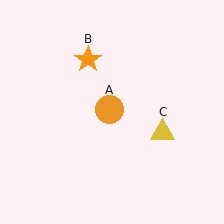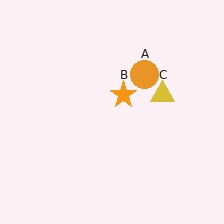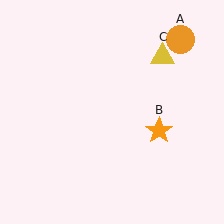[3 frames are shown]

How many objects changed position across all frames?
3 objects changed position: orange circle (object A), orange star (object B), yellow triangle (object C).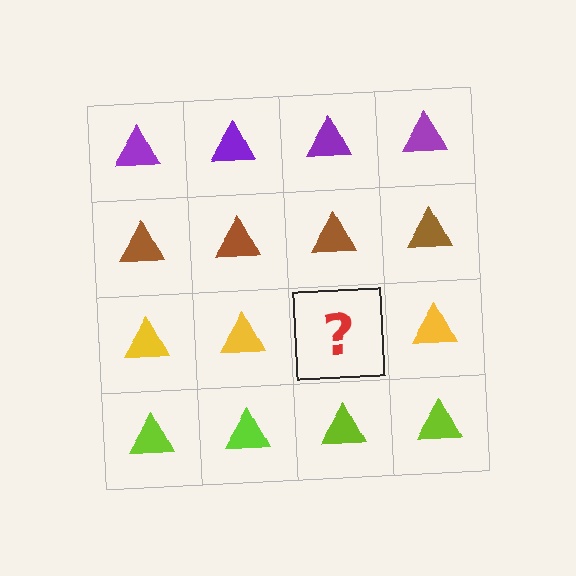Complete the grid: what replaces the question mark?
The question mark should be replaced with a yellow triangle.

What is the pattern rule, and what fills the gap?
The rule is that each row has a consistent color. The gap should be filled with a yellow triangle.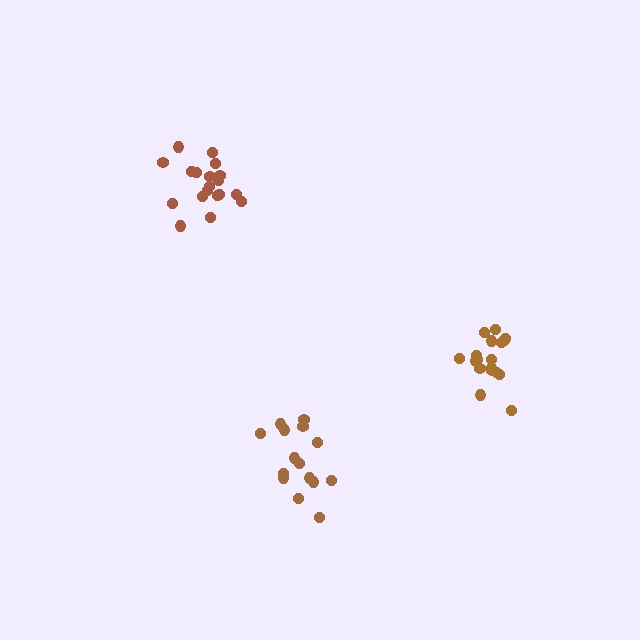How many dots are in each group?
Group 1: 18 dots, Group 2: 19 dots, Group 3: 15 dots (52 total).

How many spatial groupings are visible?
There are 3 spatial groupings.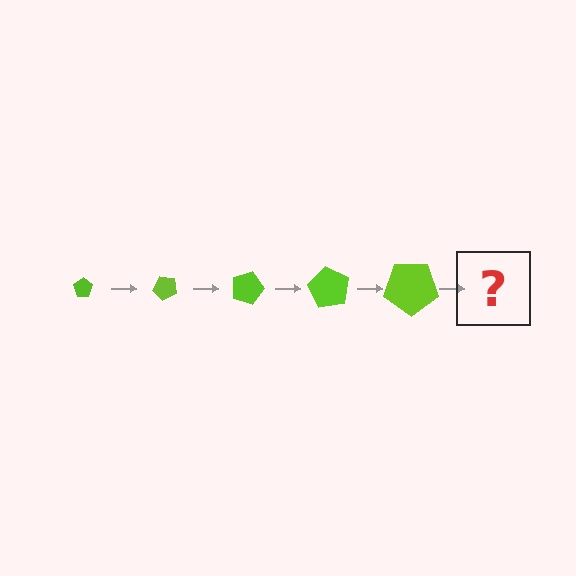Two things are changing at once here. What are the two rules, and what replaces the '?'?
The two rules are that the pentagon grows larger each step and it rotates 45 degrees each step. The '?' should be a pentagon, larger than the previous one and rotated 225 degrees from the start.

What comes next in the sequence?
The next element should be a pentagon, larger than the previous one and rotated 225 degrees from the start.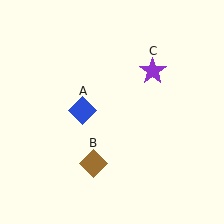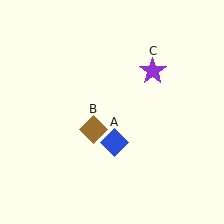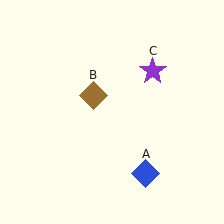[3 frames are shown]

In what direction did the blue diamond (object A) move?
The blue diamond (object A) moved down and to the right.